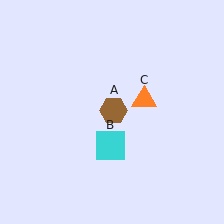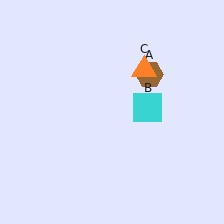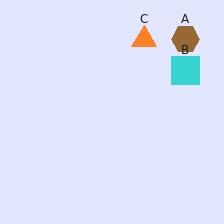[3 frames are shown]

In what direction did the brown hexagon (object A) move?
The brown hexagon (object A) moved up and to the right.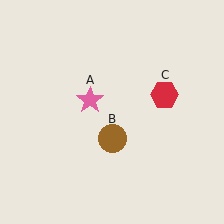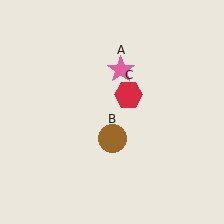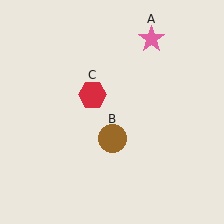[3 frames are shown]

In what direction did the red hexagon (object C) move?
The red hexagon (object C) moved left.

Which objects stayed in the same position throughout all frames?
Brown circle (object B) remained stationary.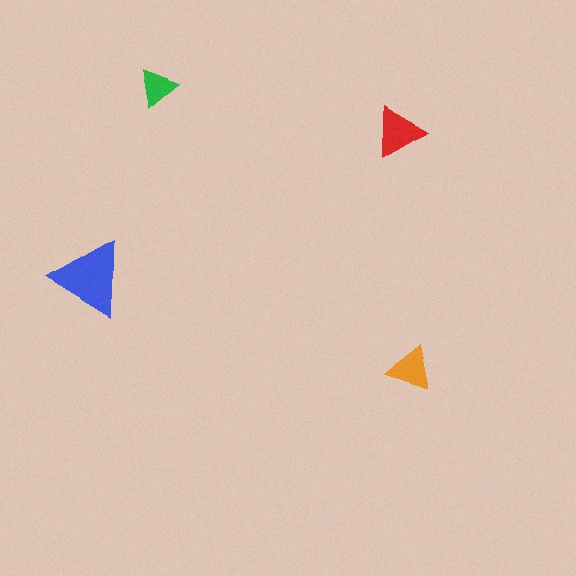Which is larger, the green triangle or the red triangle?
The red one.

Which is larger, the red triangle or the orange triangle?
The red one.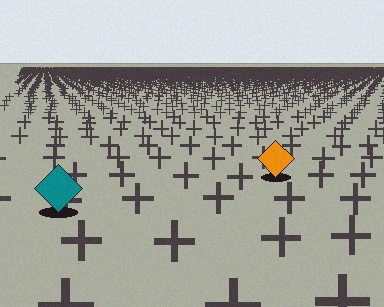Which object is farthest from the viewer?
The orange diamond is farthest from the viewer. It appears smaller and the ground texture around it is denser.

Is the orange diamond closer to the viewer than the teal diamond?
No. The teal diamond is closer — you can tell from the texture gradient: the ground texture is coarser near it.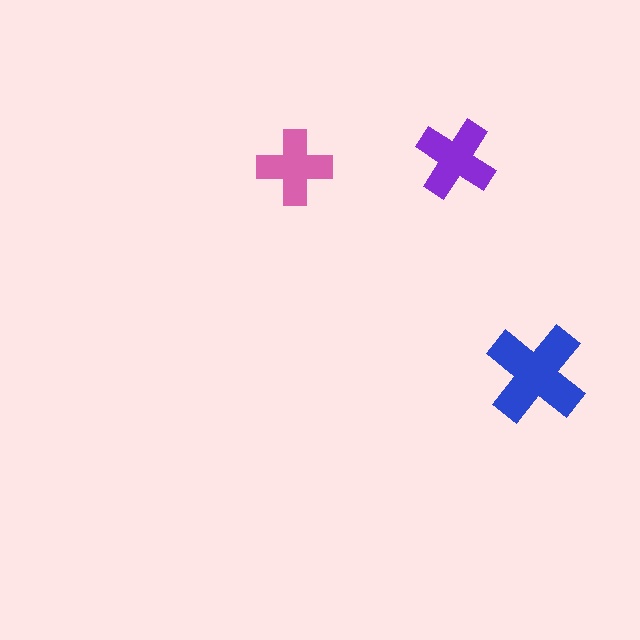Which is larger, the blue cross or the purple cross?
The blue one.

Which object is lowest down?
The blue cross is bottommost.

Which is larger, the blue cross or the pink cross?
The blue one.